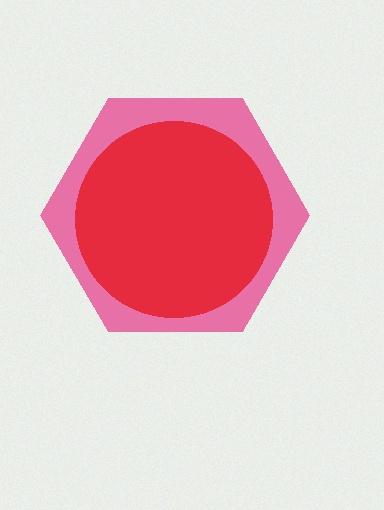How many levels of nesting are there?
2.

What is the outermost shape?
The pink hexagon.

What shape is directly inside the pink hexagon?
The red circle.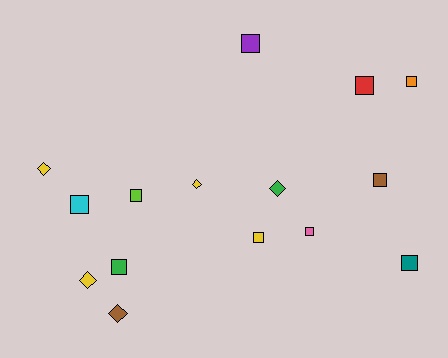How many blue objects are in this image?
There are no blue objects.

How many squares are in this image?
There are 10 squares.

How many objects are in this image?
There are 15 objects.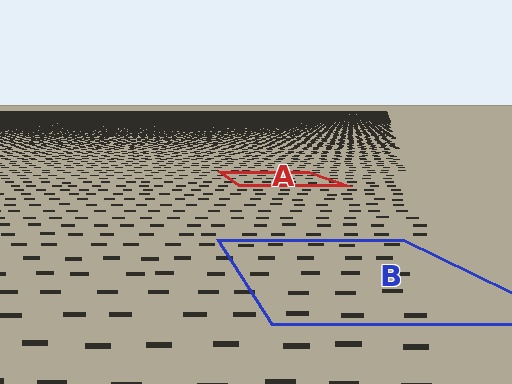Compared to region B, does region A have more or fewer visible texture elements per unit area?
Region A has more texture elements per unit area — they are packed more densely because it is farther away.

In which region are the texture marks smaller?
The texture marks are smaller in region A, because it is farther away.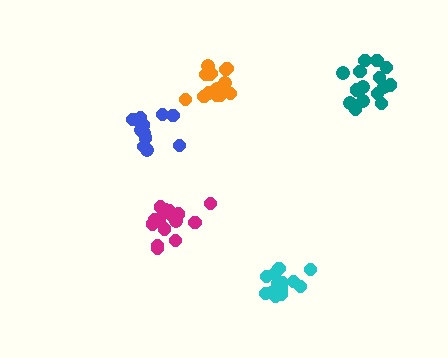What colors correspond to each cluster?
The clusters are colored: orange, cyan, magenta, teal, blue.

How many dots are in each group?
Group 1: 15 dots, Group 2: 13 dots, Group 3: 15 dots, Group 4: 15 dots, Group 5: 12 dots (70 total).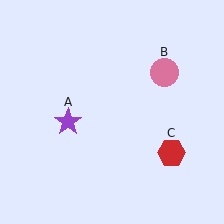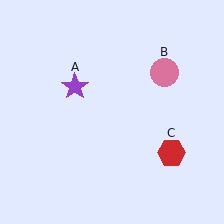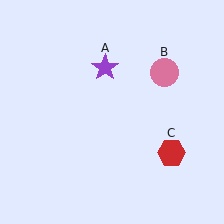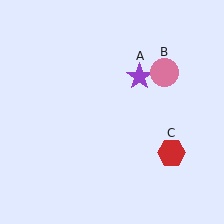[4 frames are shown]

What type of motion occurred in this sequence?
The purple star (object A) rotated clockwise around the center of the scene.